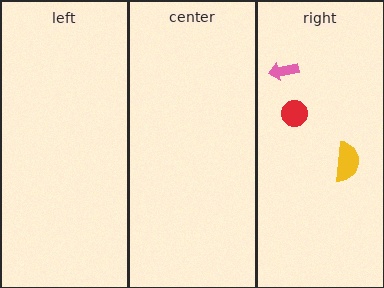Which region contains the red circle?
The right region.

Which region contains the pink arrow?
The right region.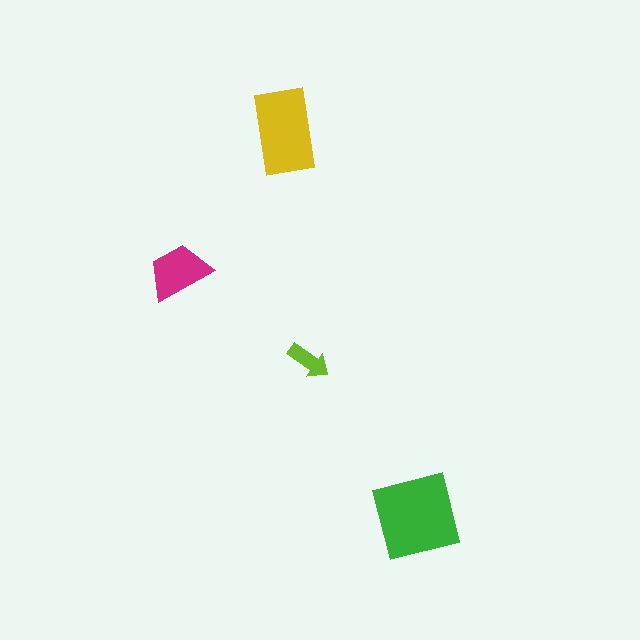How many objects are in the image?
There are 4 objects in the image.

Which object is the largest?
The green square.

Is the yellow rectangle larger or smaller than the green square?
Smaller.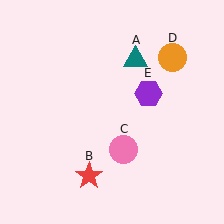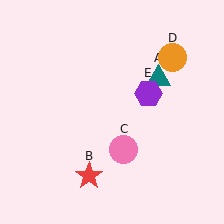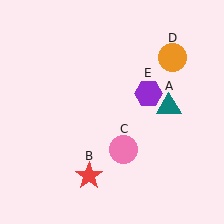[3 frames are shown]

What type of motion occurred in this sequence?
The teal triangle (object A) rotated clockwise around the center of the scene.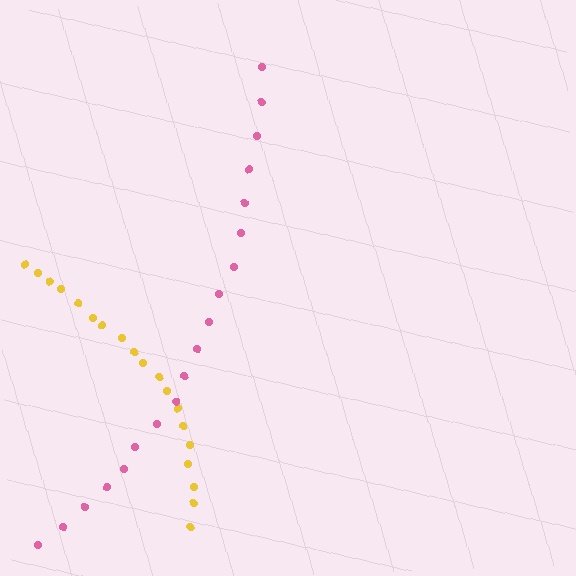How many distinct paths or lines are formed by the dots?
There are 2 distinct paths.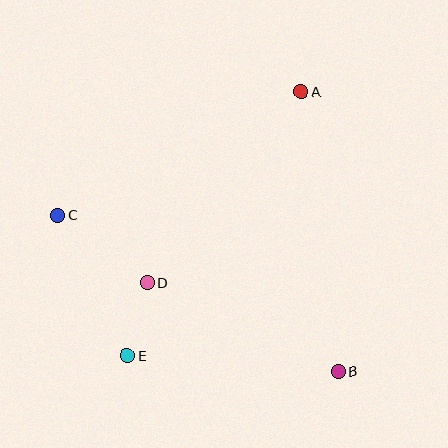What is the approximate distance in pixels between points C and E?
The distance between C and E is approximately 157 pixels.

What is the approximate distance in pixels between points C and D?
The distance between C and D is approximately 112 pixels.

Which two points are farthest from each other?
Points B and C are farthest from each other.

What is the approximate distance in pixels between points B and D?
The distance between B and D is approximately 211 pixels.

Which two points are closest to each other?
Points D and E are closest to each other.